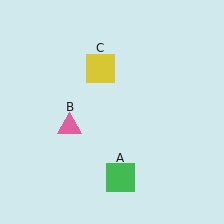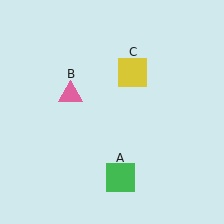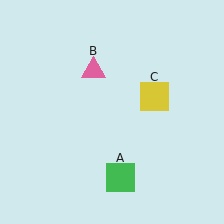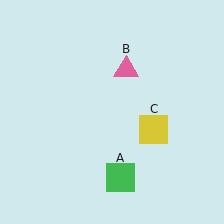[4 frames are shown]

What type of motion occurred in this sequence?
The pink triangle (object B), yellow square (object C) rotated clockwise around the center of the scene.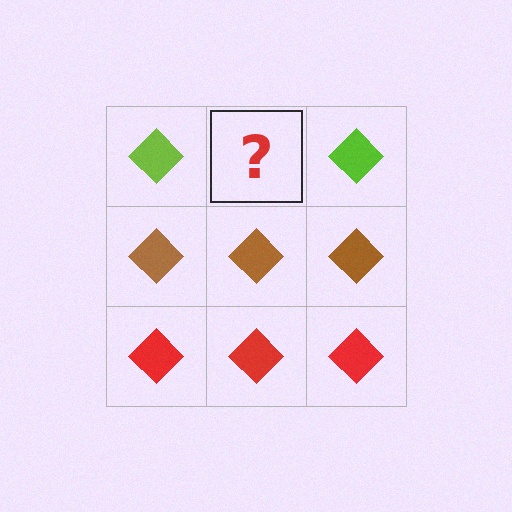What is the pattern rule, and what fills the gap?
The rule is that each row has a consistent color. The gap should be filled with a lime diamond.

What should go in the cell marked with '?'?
The missing cell should contain a lime diamond.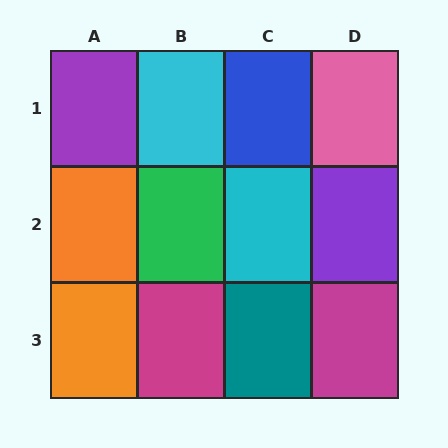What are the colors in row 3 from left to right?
Orange, magenta, teal, magenta.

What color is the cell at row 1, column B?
Cyan.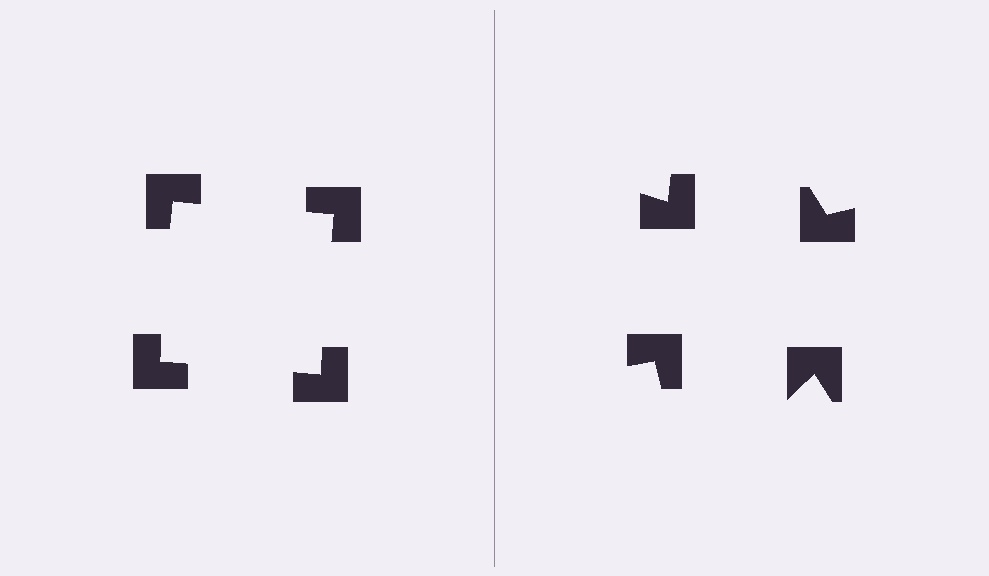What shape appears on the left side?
An illusory square.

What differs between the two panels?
The notched squares are positioned identically on both sides; only the wedge orientations differ. On the left they align to a square; on the right they are misaligned.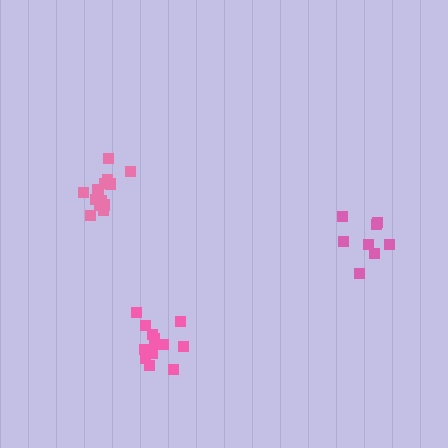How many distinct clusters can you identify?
There are 3 distinct clusters.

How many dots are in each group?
Group 1: 8 dots, Group 2: 13 dots, Group 3: 14 dots (35 total).